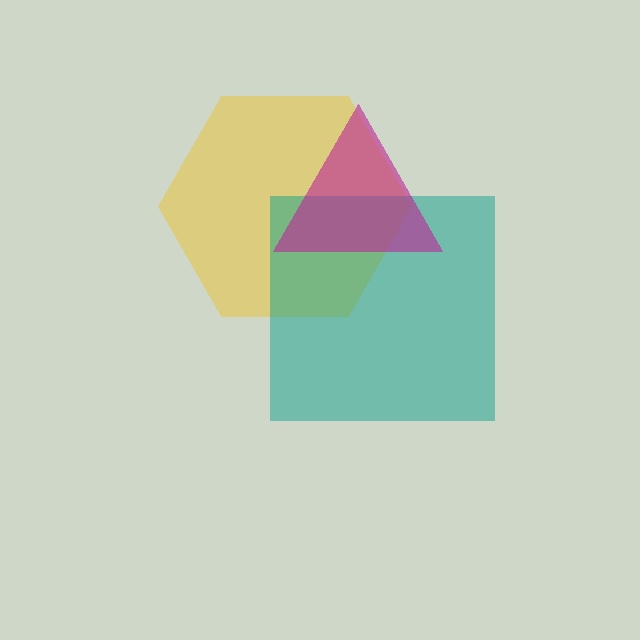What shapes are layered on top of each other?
The layered shapes are: a yellow hexagon, a teal square, a magenta triangle.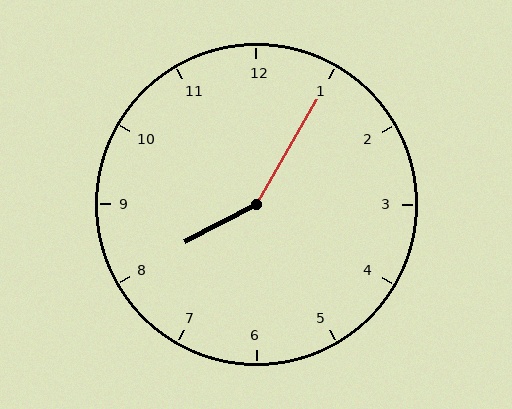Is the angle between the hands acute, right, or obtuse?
It is obtuse.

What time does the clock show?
8:05.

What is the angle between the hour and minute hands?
Approximately 148 degrees.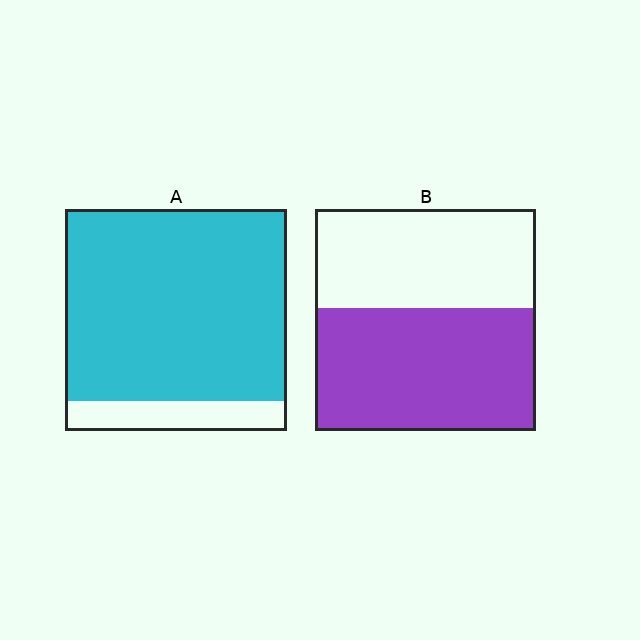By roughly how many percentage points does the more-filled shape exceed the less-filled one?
By roughly 30 percentage points (A over B).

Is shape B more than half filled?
Yes.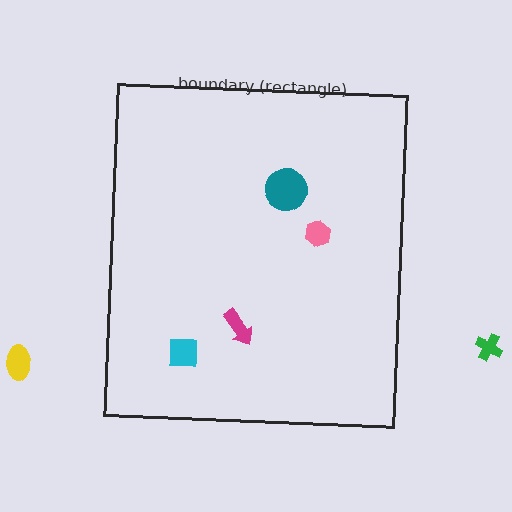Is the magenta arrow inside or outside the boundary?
Inside.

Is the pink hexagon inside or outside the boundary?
Inside.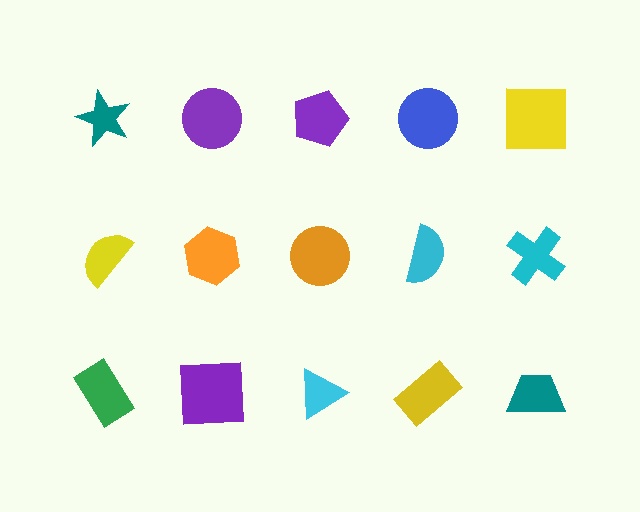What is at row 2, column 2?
An orange hexagon.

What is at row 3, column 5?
A teal trapezoid.